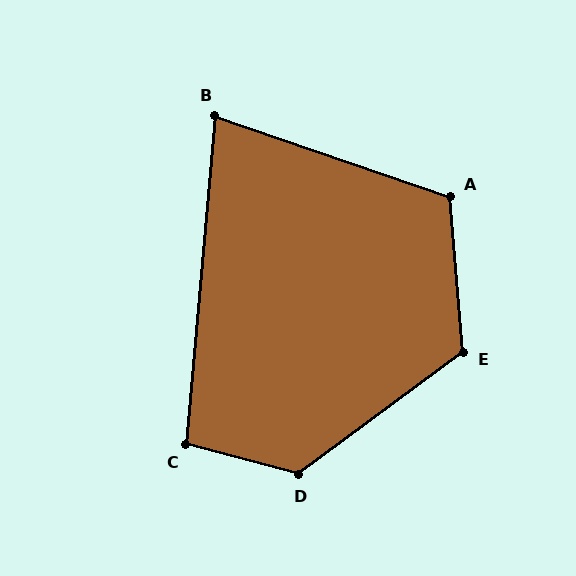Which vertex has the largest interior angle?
D, at approximately 128 degrees.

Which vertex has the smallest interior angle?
B, at approximately 76 degrees.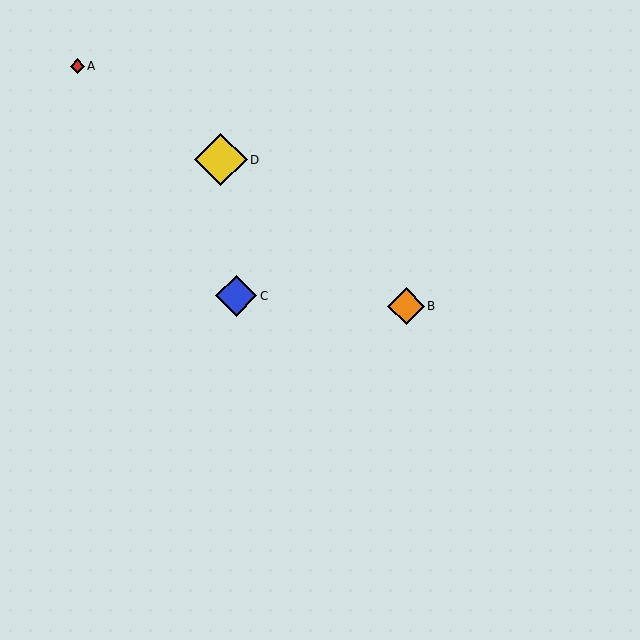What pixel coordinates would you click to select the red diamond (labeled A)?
Click at (77, 66) to select the red diamond A.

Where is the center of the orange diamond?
The center of the orange diamond is at (406, 306).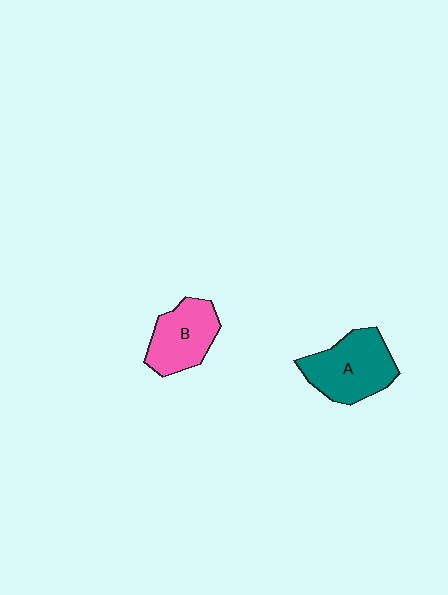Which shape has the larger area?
Shape A (teal).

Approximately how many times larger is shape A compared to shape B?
Approximately 1.2 times.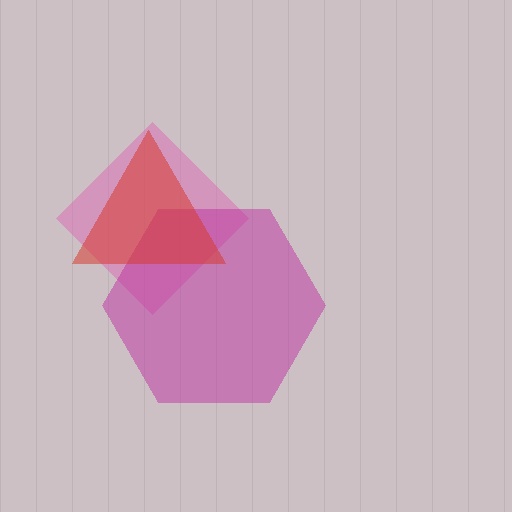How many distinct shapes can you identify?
There are 3 distinct shapes: a pink diamond, a magenta hexagon, a red triangle.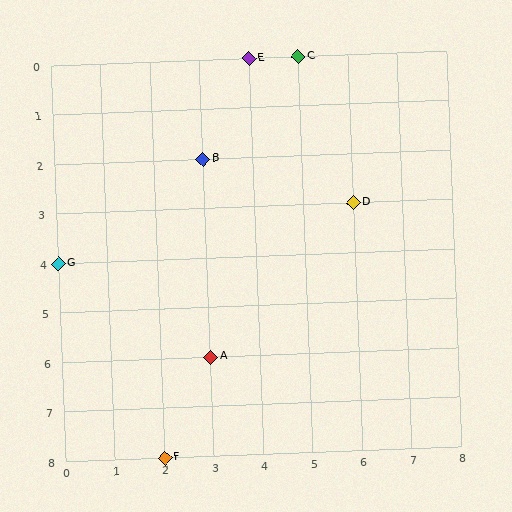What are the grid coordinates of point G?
Point G is at grid coordinates (0, 4).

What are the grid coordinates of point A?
Point A is at grid coordinates (3, 6).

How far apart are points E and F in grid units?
Points E and F are 2 columns and 8 rows apart (about 8.2 grid units diagonally).